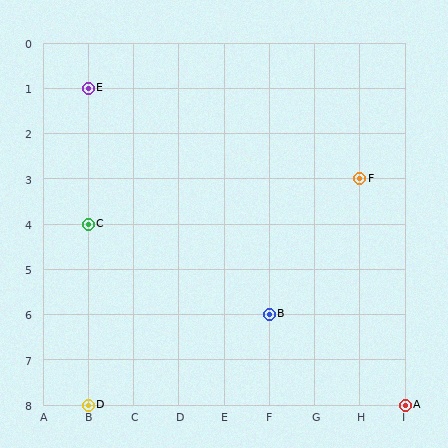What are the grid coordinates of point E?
Point E is at grid coordinates (B, 1).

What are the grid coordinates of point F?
Point F is at grid coordinates (H, 3).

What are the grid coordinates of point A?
Point A is at grid coordinates (I, 8).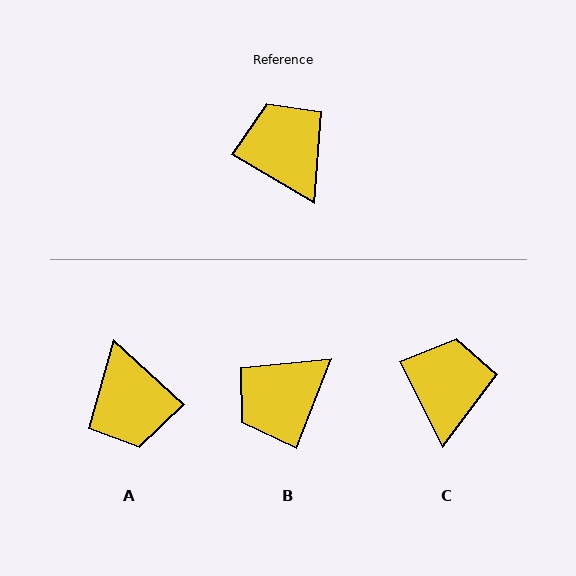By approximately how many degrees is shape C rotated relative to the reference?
Approximately 33 degrees clockwise.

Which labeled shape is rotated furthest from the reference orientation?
A, about 168 degrees away.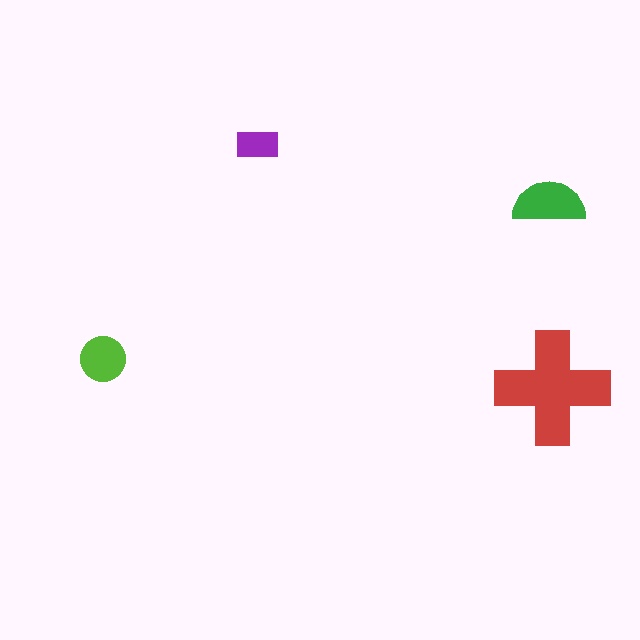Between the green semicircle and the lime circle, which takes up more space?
The green semicircle.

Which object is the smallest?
The purple rectangle.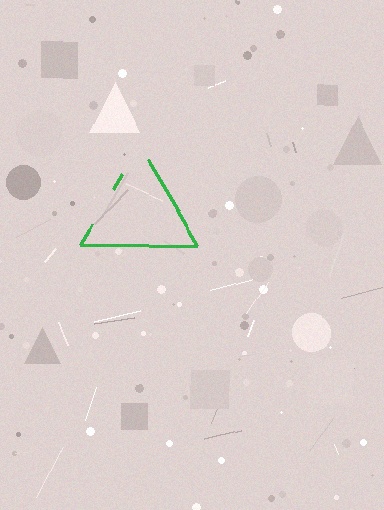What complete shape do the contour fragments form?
The contour fragments form a triangle.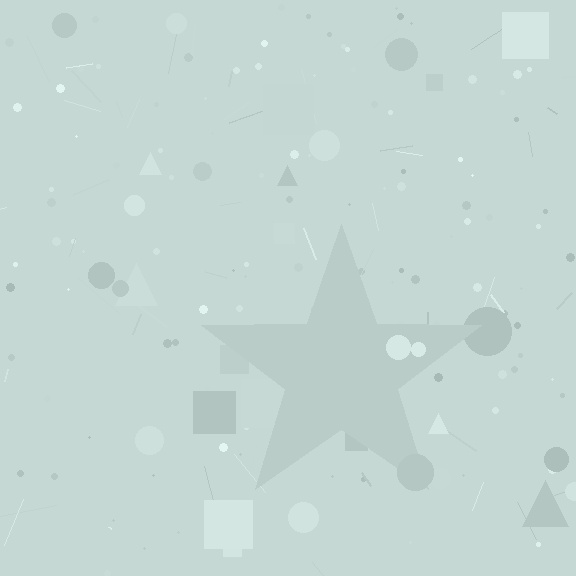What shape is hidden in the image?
A star is hidden in the image.